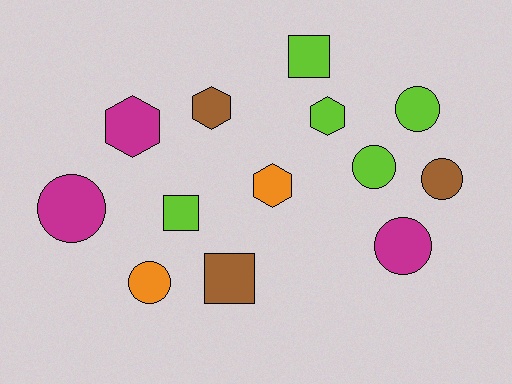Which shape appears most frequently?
Circle, with 6 objects.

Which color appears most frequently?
Lime, with 5 objects.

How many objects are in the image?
There are 13 objects.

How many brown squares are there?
There is 1 brown square.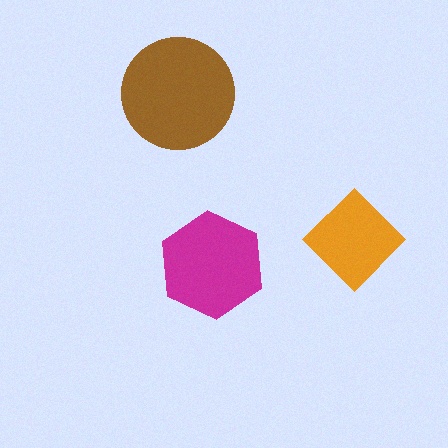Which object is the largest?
The brown circle.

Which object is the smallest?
The orange diamond.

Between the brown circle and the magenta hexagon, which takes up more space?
The brown circle.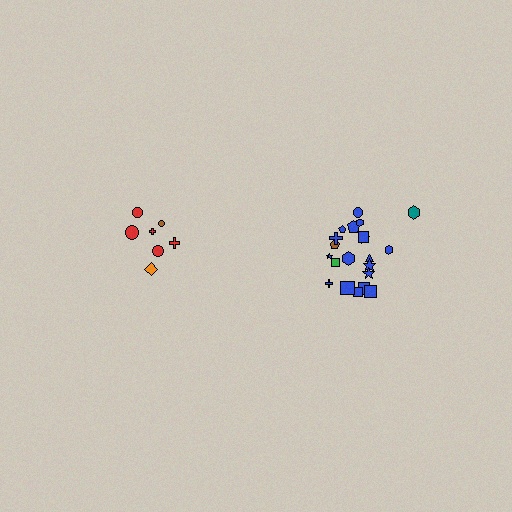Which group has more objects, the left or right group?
The right group.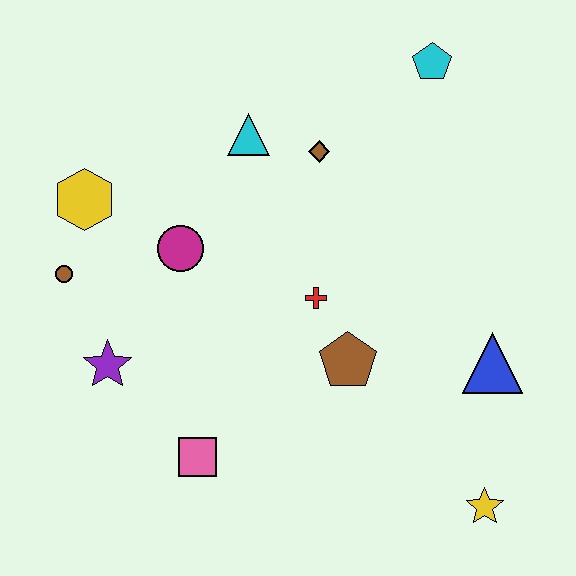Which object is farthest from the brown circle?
The yellow star is farthest from the brown circle.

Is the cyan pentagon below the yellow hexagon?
No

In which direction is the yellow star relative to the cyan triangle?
The yellow star is below the cyan triangle.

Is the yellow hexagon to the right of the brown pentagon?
No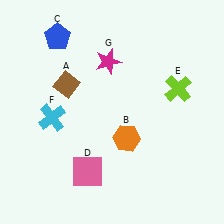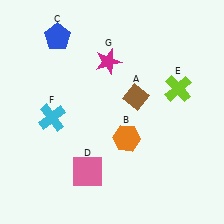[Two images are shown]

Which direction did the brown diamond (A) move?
The brown diamond (A) moved right.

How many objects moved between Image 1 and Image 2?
1 object moved between the two images.